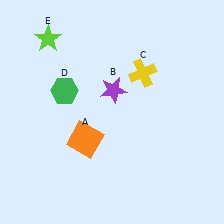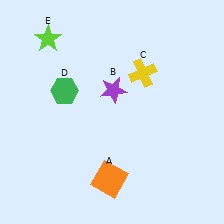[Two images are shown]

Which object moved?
The orange square (A) moved down.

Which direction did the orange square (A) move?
The orange square (A) moved down.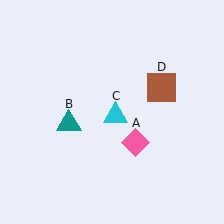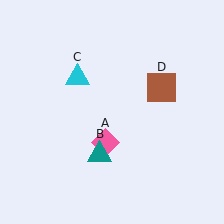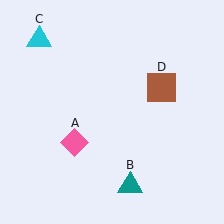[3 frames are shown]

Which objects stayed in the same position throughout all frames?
Brown square (object D) remained stationary.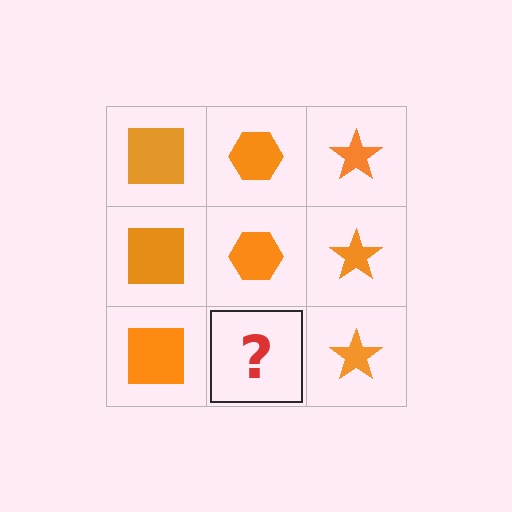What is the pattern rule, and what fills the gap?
The rule is that each column has a consistent shape. The gap should be filled with an orange hexagon.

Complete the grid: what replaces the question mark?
The question mark should be replaced with an orange hexagon.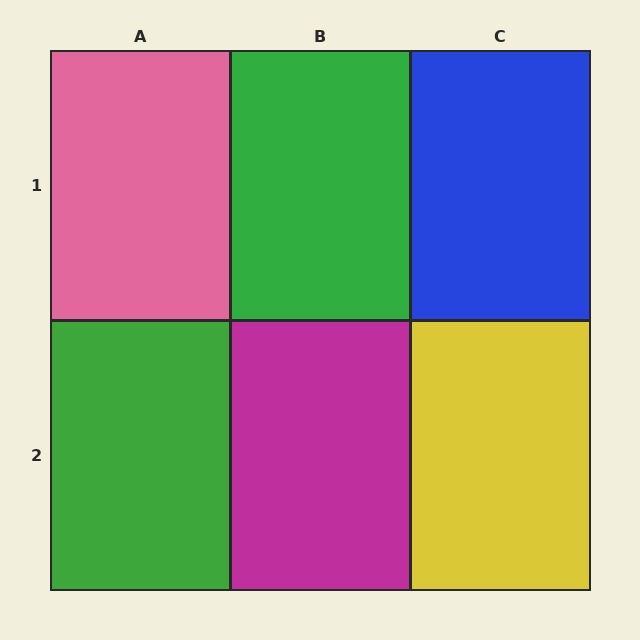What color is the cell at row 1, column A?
Pink.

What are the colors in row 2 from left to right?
Green, magenta, yellow.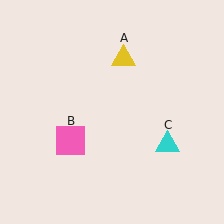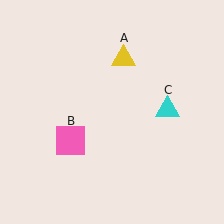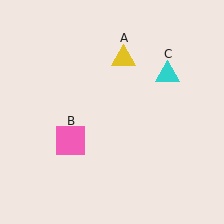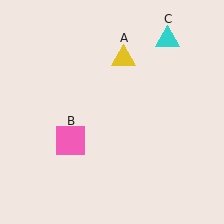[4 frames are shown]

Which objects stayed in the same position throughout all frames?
Yellow triangle (object A) and pink square (object B) remained stationary.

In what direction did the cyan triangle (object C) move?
The cyan triangle (object C) moved up.